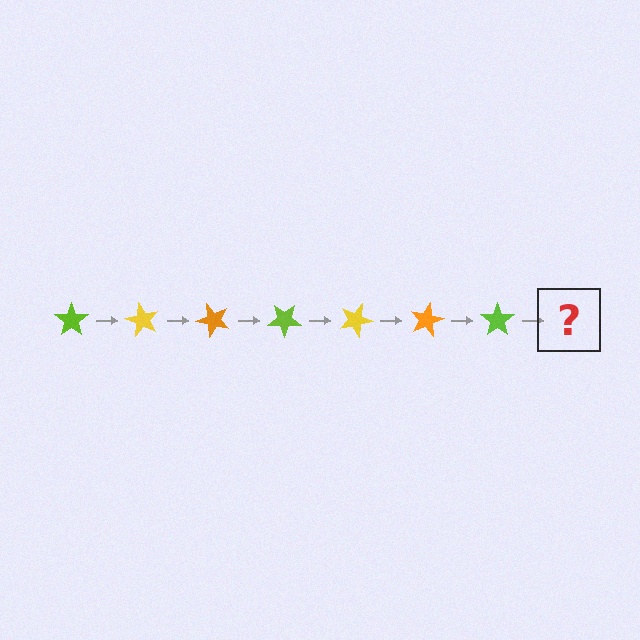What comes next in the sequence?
The next element should be a yellow star, rotated 420 degrees from the start.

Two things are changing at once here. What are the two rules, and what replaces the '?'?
The two rules are that it rotates 60 degrees each step and the color cycles through lime, yellow, and orange. The '?' should be a yellow star, rotated 420 degrees from the start.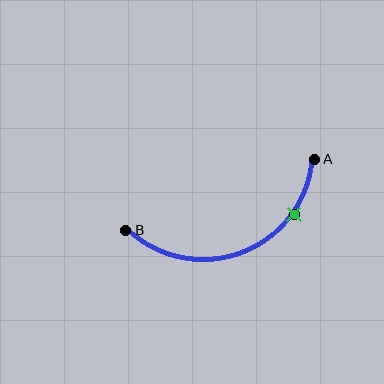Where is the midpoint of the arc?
The arc midpoint is the point on the curve farthest from the straight line joining A and B. It sits below that line.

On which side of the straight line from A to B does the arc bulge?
The arc bulges below the straight line connecting A and B.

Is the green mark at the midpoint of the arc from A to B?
No. The green mark lies on the arc but is closer to endpoint A. The arc midpoint would be at the point on the curve equidistant along the arc from both A and B.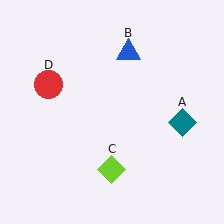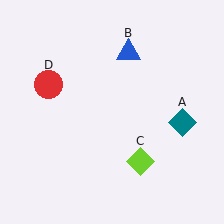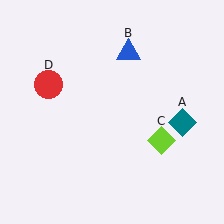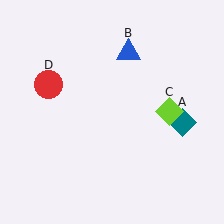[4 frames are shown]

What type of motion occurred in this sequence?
The lime diamond (object C) rotated counterclockwise around the center of the scene.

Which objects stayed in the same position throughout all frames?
Teal diamond (object A) and blue triangle (object B) and red circle (object D) remained stationary.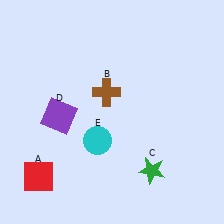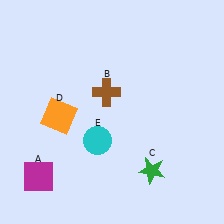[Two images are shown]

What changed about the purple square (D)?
In Image 1, D is purple. In Image 2, it changed to orange.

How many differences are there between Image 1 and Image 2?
There are 2 differences between the two images.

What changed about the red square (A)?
In Image 1, A is red. In Image 2, it changed to magenta.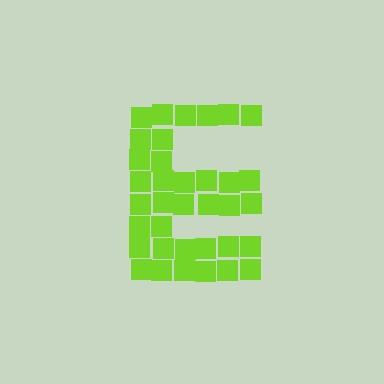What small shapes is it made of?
It is made of small squares.